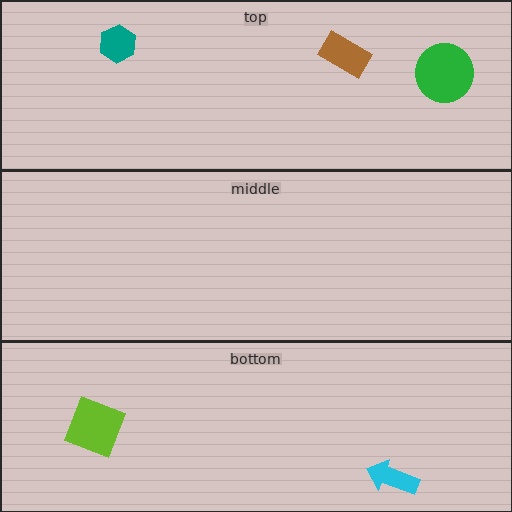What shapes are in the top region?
The brown rectangle, the green circle, the teal hexagon.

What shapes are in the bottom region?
The cyan arrow, the lime square.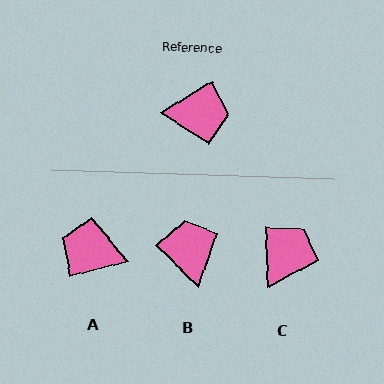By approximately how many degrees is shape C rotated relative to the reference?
Approximately 61 degrees counter-clockwise.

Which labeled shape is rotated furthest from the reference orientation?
A, about 163 degrees away.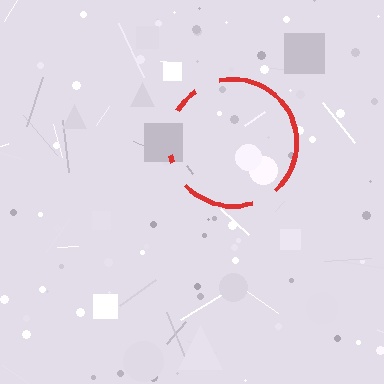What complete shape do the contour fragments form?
The contour fragments form a circle.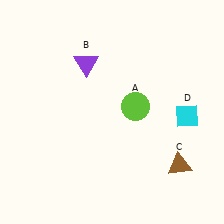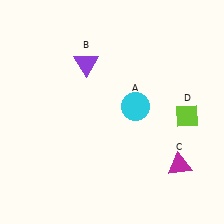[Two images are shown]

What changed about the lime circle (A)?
In Image 1, A is lime. In Image 2, it changed to cyan.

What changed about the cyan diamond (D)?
In Image 1, D is cyan. In Image 2, it changed to lime.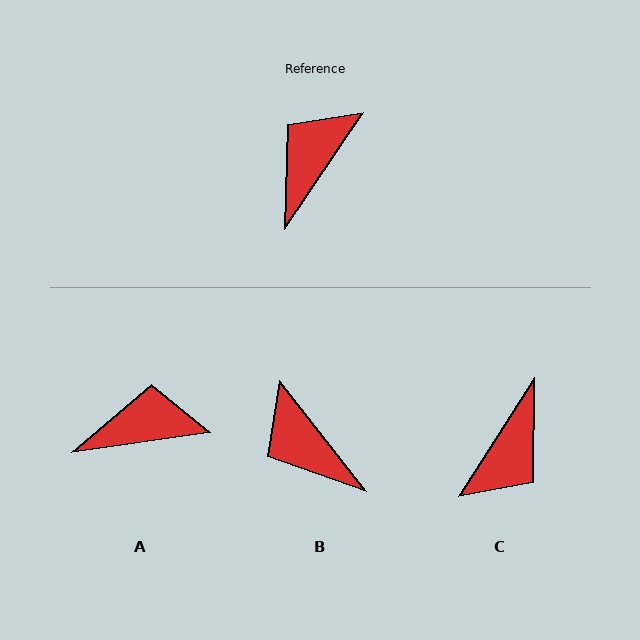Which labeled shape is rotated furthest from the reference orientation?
C, about 179 degrees away.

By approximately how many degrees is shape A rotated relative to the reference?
Approximately 48 degrees clockwise.